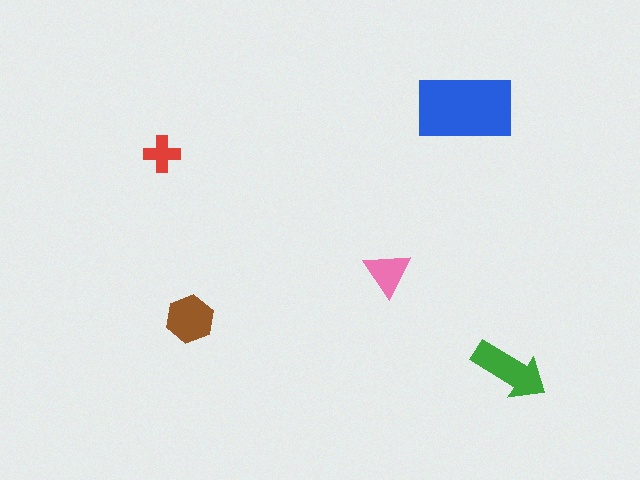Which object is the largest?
The blue rectangle.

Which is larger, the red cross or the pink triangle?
The pink triangle.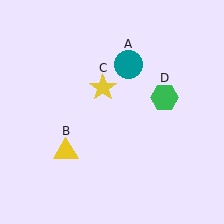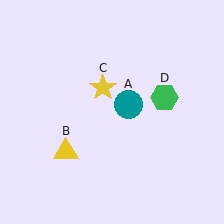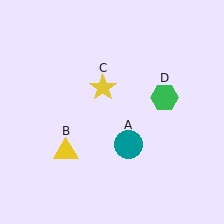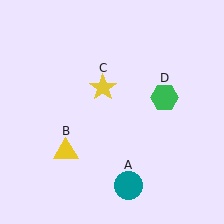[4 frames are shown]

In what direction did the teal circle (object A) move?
The teal circle (object A) moved down.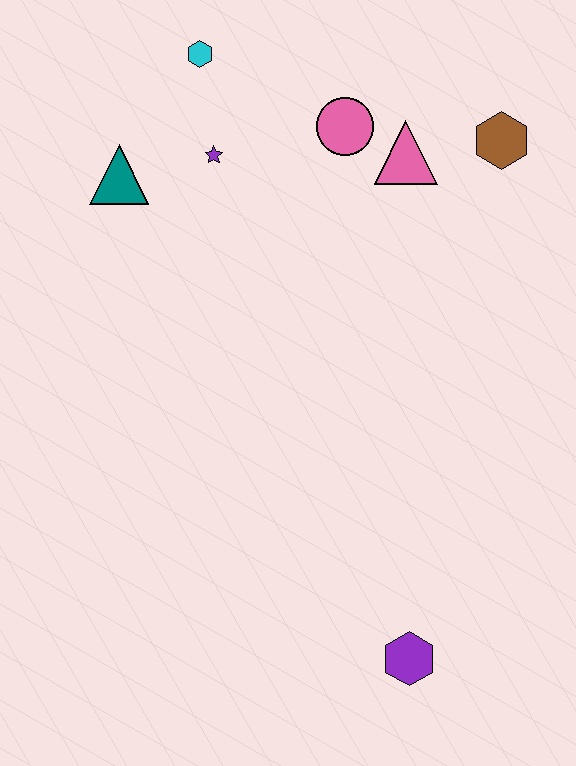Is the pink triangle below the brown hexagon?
Yes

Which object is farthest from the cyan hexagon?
The purple hexagon is farthest from the cyan hexagon.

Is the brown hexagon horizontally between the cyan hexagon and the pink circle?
No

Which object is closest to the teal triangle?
The purple star is closest to the teal triangle.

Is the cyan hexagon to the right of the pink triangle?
No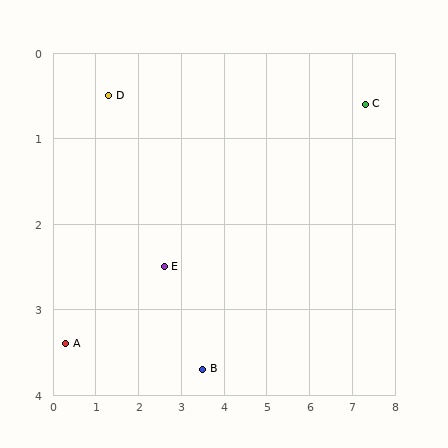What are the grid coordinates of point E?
Point E is at approximately (2.6, 2.5).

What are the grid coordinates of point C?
Point C is at approximately (7.3, 0.6).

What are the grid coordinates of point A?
Point A is at approximately (0.3, 3.4).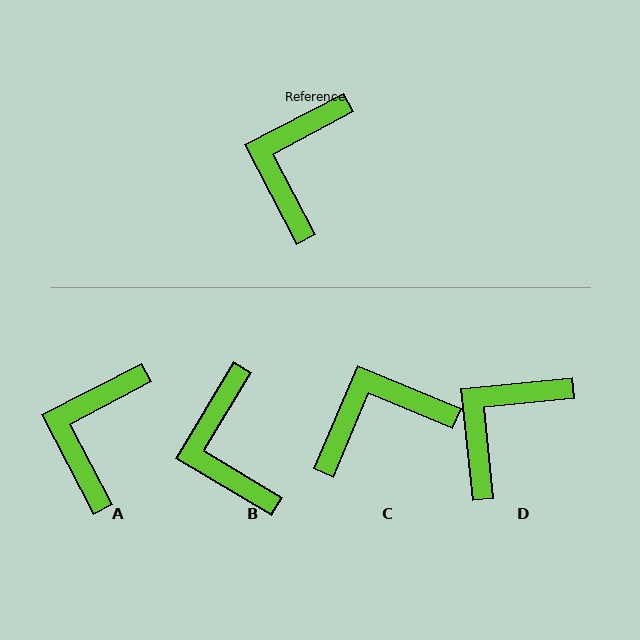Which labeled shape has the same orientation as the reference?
A.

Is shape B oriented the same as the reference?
No, it is off by about 32 degrees.